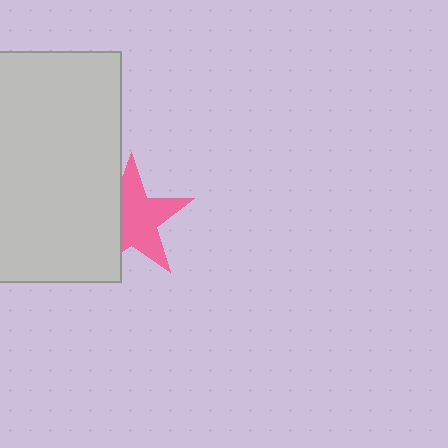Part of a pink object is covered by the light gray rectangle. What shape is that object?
It is a star.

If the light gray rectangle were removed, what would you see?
You would see the complete pink star.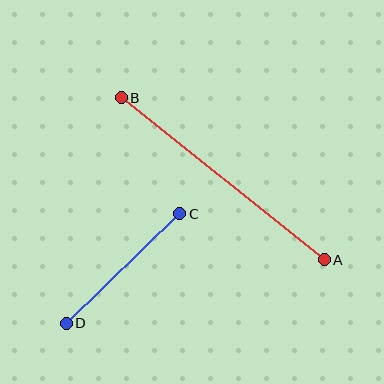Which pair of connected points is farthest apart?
Points A and B are farthest apart.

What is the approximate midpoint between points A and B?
The midpoint is at approximately (223, 179) pixels.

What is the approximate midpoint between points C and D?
The midpoint is at approximately (123, 268) pixels.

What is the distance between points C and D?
The distance is approximately 158 pixels.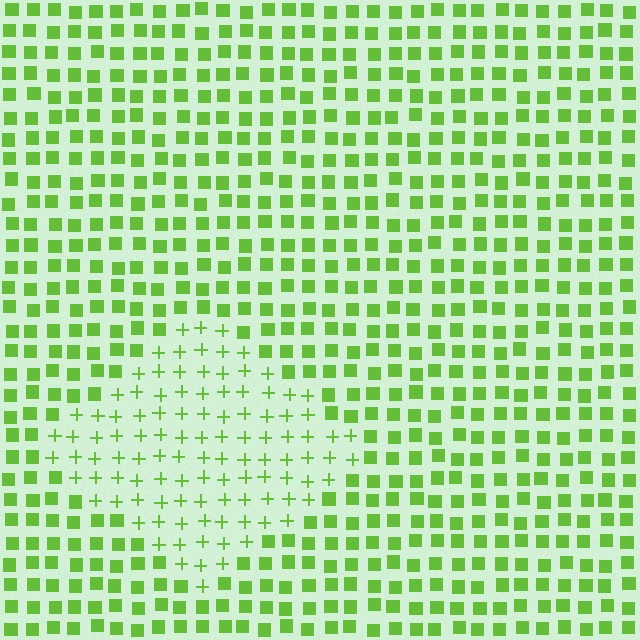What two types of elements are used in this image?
The image uses plus signs inside the diamond region and squares outside it.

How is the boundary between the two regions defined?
The boundary is defined by a change in element shape: plus signs inside vs. squares outside. All elements share the same color and spacing.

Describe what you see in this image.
The image is filled with small lime elements arranged in a uniform grid. A diamond-shaped region contains plus signs, while the surrounding area contains squares. The boundary is defined purely by the change in element shape.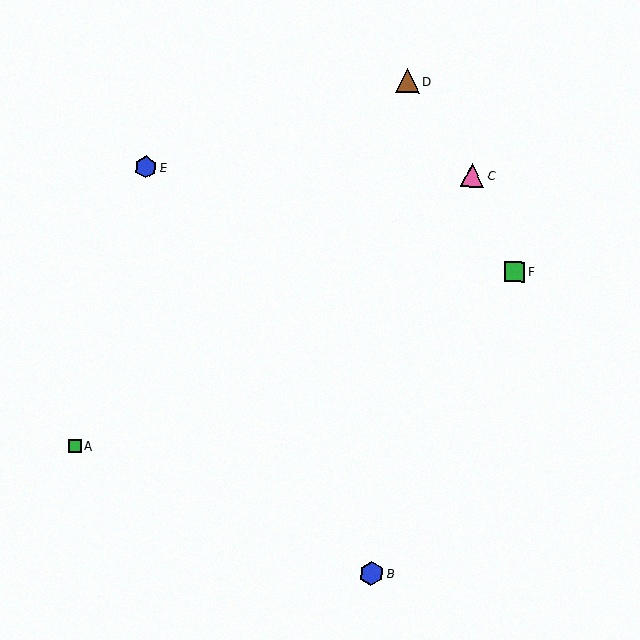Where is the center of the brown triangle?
The center of the brown triangle is at (407, 81).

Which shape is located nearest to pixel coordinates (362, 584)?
The blue hexagon (labeled B) at (371, 573) is nearest to that location.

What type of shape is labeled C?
Shape C is a pink triangle.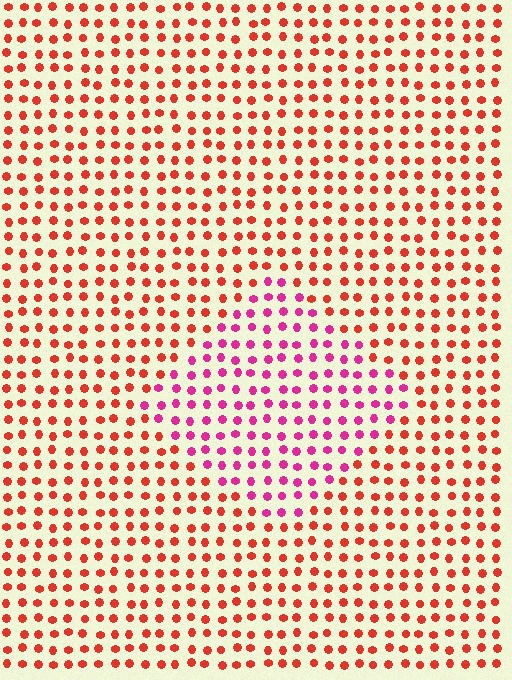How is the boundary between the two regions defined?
The boundary is defined purely by a slight shift in hue (about 41 degrees). Spacing, size, and orientation are identical on both sides.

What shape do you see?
I see a diamond.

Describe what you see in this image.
The image is filled with small red elements in a uniform arrangement. A diamond-shaped region is visible where the elements are tinted to a slightly different hue, forming a subtle color boundary.